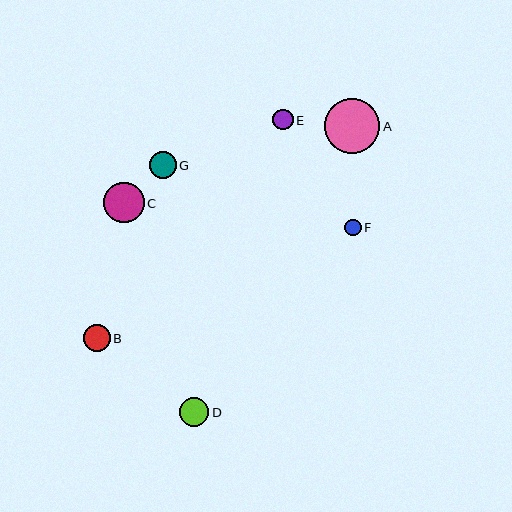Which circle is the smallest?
Circle F is the smallest with a size of approximately 17 pixels.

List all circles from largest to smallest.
From largest to smallest: A, C, D, B, G, E, F.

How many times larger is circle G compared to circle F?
Circle G is approximately 1.6 times the size of circle F.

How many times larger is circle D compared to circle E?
Circle D is approximately 1.5 times the size of circle E.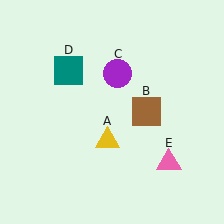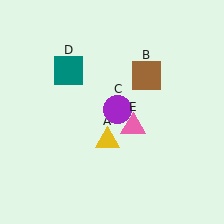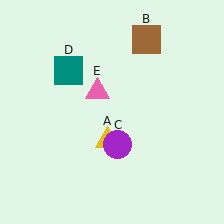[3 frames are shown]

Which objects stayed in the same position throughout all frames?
Yellow triangle (object A) and teal square (object D) remained stationary.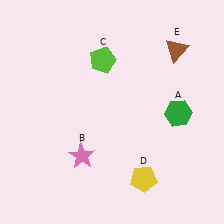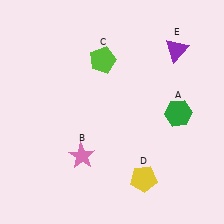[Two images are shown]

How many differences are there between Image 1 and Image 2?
There is 1 difference between the two images.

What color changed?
The triangle (E) changed from brown in Image 1 to purple in Image 2.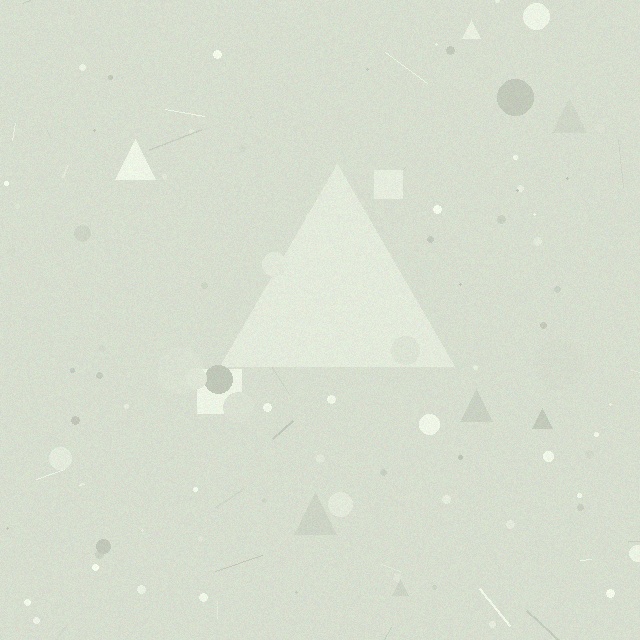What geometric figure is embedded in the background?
A triangle is embedded in the background.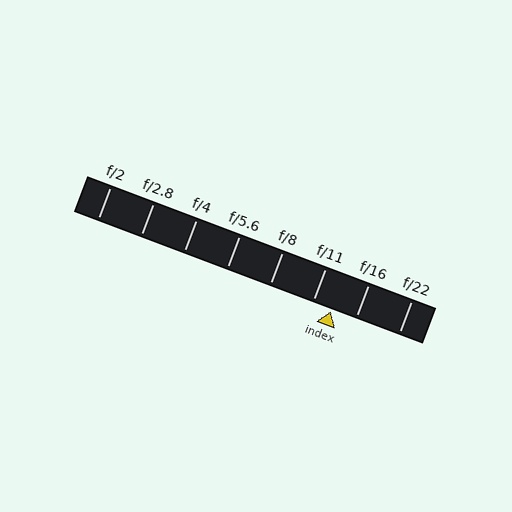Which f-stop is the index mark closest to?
The index mark is closest to f/11.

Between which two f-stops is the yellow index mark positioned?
The index mark is between f/11 and f/16.